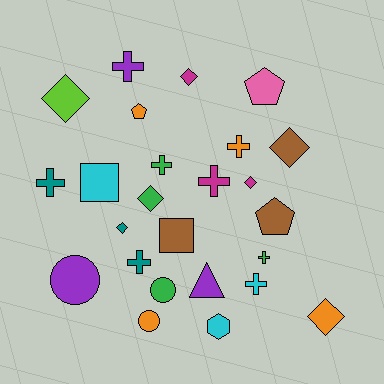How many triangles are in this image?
There is 1 triangle.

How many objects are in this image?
There are 25 objects.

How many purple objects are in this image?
There are 3 purple objects.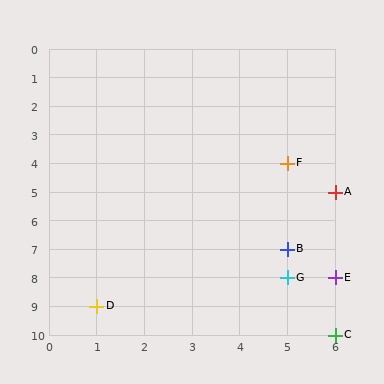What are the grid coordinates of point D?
Point D is at grid coordinates (1, 9).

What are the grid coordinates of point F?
Point F is at grid coordinates (5, 4).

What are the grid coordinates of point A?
Point A is at grid coordinates (6, 5).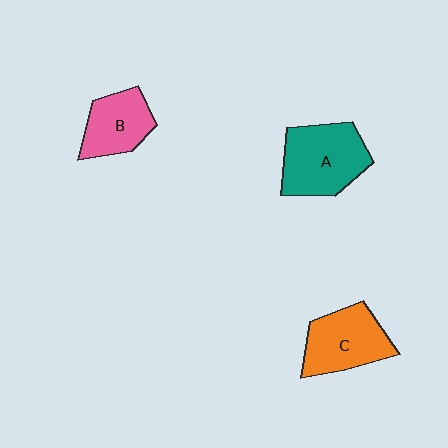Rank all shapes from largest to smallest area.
From largest to smallest: A (teal), C (orange), B (pink).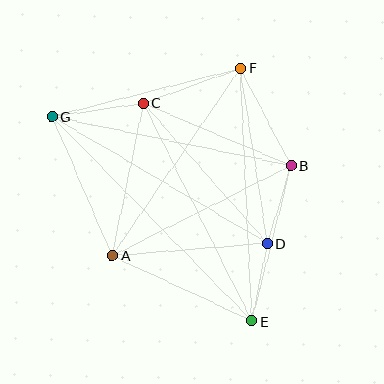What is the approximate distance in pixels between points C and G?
The distance between C and G is approximately 92 pixels.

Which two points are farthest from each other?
Points E and G are farthest from each other.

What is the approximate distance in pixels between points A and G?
The distance between A and G is approximately 151 pixels.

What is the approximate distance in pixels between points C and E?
The distance between C and E is approximately 244 pixels.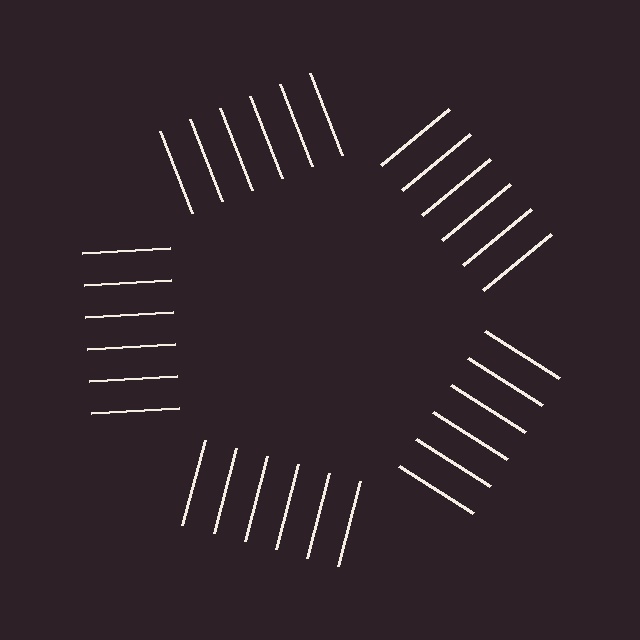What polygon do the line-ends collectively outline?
An illusory pentagon — the line segments terminate on its edges but no continuous stroke is drawn.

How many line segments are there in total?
30 — 6 along each of the 5 edges.